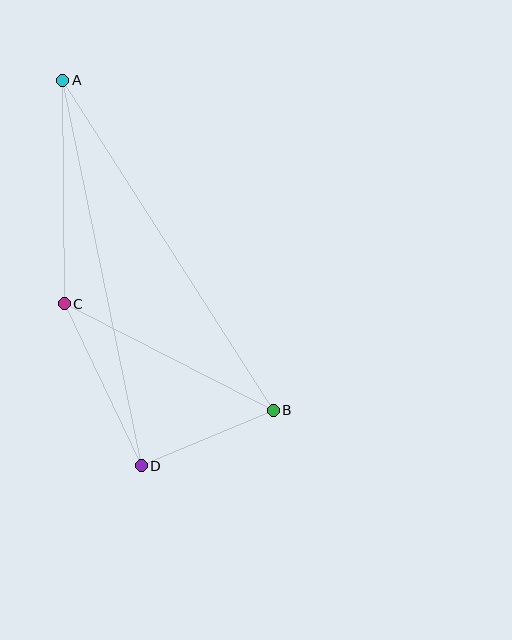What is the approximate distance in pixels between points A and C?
The distance between A and C is approximately 223 pixels.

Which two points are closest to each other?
Points B and D are closest to each other.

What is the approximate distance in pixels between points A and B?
The distance between A and B is approximately 391 pixels.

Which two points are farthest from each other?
Points A and D are farthest from each other.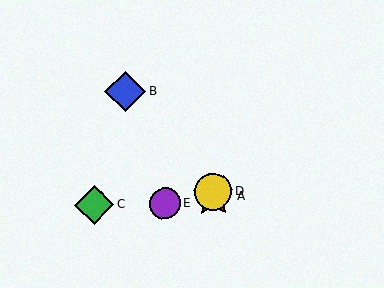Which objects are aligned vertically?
Objects A, D are aligned vertically.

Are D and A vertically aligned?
Yes, both are at x≈213.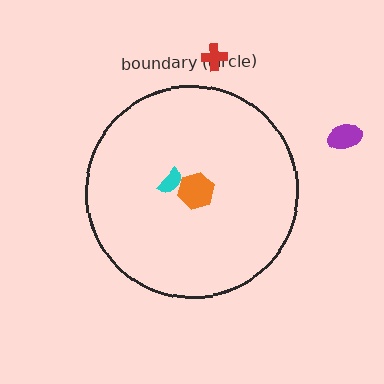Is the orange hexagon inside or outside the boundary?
Inside.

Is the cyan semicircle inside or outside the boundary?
Inside.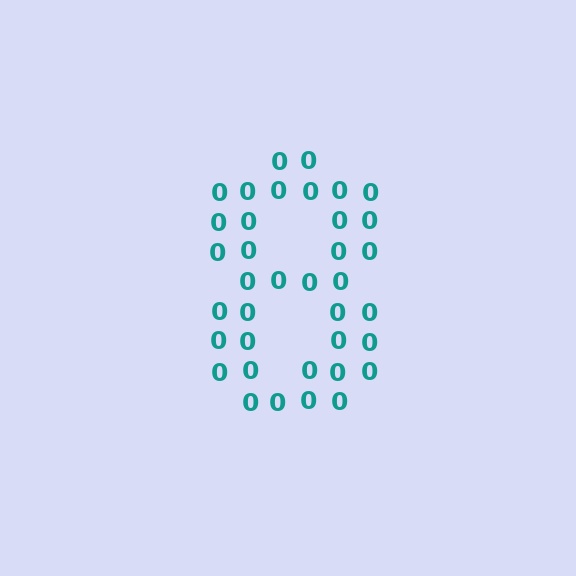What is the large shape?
The large shape is the digit 8.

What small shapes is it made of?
It is made of small digit 0's.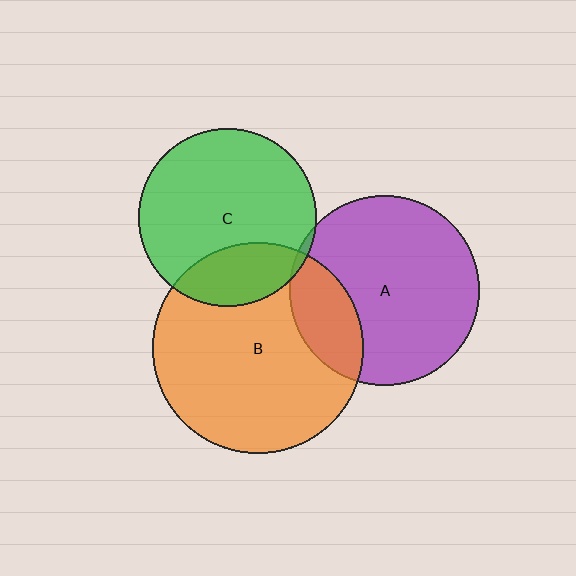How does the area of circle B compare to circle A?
Approximately 1.2 times.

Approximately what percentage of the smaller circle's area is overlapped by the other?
Approximately 20%.